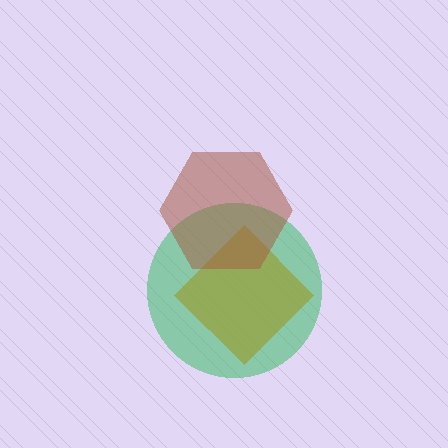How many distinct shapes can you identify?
There are 3 distinct shapes: an orange diamond, a green circle, a brown hexagon.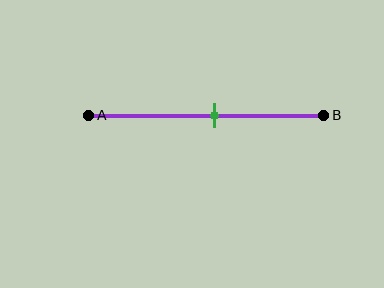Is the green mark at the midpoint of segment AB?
No, the mark is at about 55% from A, not at the 50% midpoint.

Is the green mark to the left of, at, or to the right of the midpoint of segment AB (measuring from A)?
The green mark is to the right of the midpoint of segment AB.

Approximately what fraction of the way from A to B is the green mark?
The green mark is approximately 55% of the way from A to B.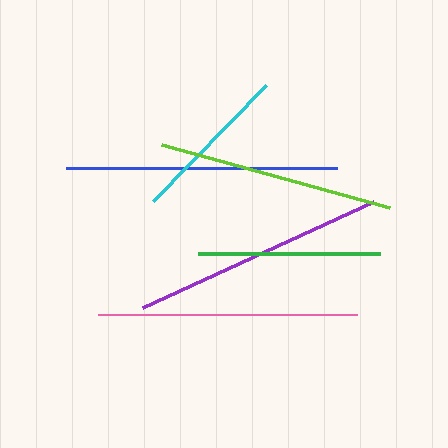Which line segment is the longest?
The blue line is the longest at approximately 271 pixels.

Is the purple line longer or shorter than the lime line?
The purple line is longer than the lime line.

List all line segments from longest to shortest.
From longest to shortest: blue, pink, purple, lime, green, cyan.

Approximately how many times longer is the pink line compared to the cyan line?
The pink line is approximately 1.6 times the length of the cyan line.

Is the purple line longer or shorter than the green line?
The purple line is longer than the green line.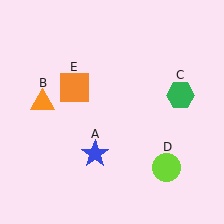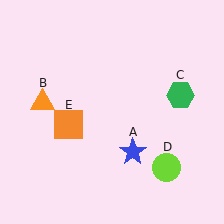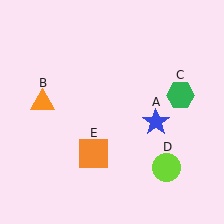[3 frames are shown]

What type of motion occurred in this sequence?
The blue star (object A), orange square (object E) rotated counterclockwise around the center of the scene.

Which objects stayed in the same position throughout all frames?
Orange triangle (object B) and green hexagon (object C) and lime circle (object D) remained stationary.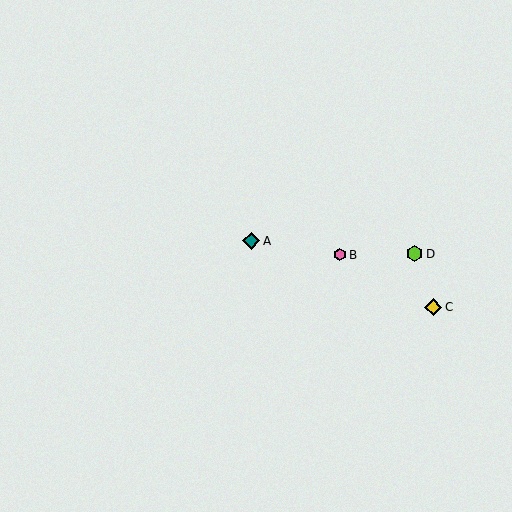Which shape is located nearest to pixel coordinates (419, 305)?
The yellow diamond (labeled C) at (433, 307) is nearest to that location.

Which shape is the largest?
The yellow diamond (labeled C) is the largest.